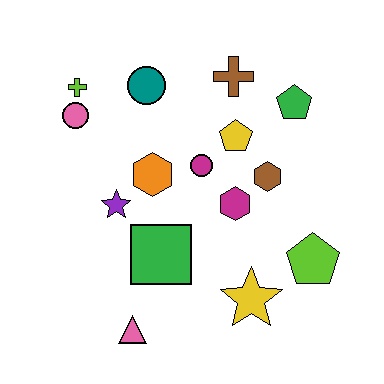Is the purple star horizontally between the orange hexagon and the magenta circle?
No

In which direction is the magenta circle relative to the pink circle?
The magenta circle is to the right of the pink circle.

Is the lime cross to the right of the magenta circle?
No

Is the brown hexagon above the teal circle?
No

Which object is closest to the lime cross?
The pink circle is closest to the lime cross.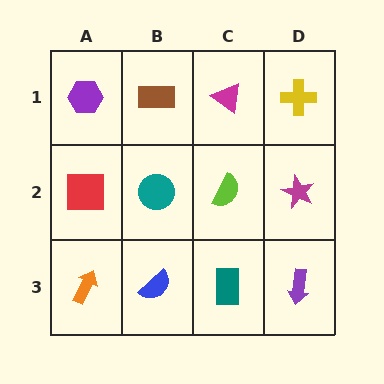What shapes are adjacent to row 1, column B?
A teal circle (row 2, column B), a purple hexagon (row 1, column A), a magenta triangle (row 1, column C).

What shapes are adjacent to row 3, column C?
A lime semicircle (row 2, column C), a blue semicircle (row 3, column B), a purple arrow (row 3, column D).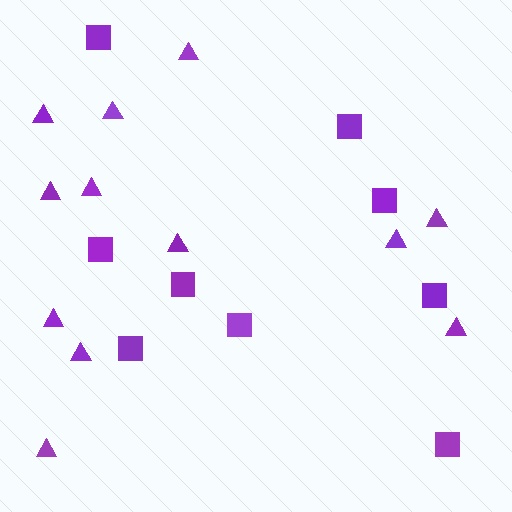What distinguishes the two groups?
There are 2 groups: one group of squares (9) and one group of triangles (12).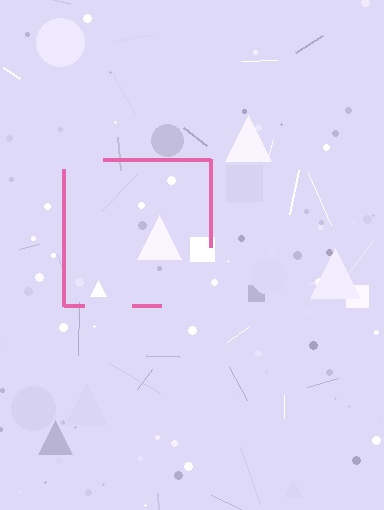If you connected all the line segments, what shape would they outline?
They would outline a square.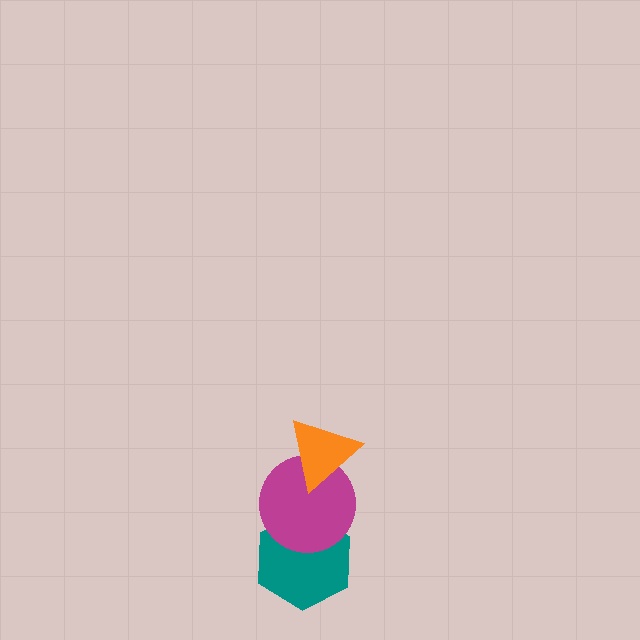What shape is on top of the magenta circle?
The orange triangle is on top of the magenta circle.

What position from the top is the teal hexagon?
The teal hexagon is 3rd from the top.